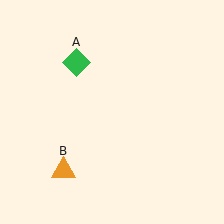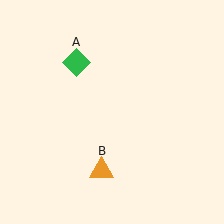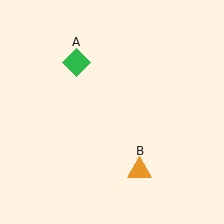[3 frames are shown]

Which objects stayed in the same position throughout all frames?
Green diamond (object A) remained stationary.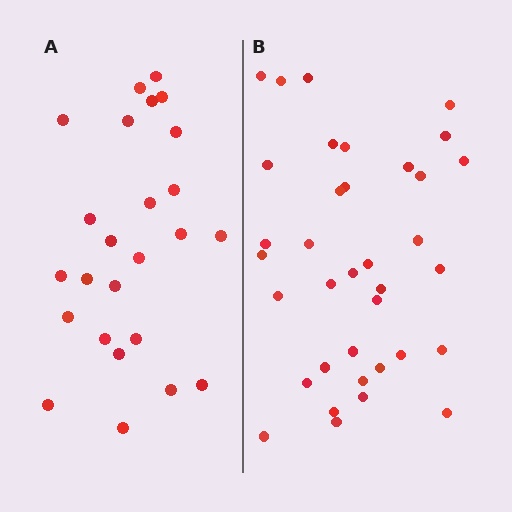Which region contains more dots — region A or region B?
Region B (the right region) has more dots.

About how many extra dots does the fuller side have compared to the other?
Region B has roughly 12 or so more dots than region A.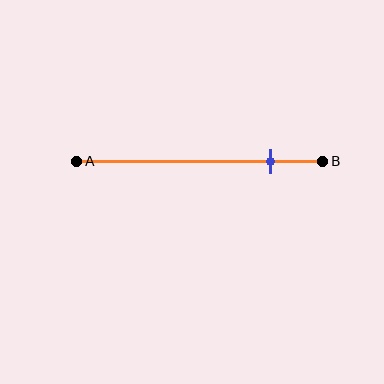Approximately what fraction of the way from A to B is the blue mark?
The blue mark is approximately 80% of the way from A to B.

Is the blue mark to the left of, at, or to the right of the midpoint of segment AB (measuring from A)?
The blue mark is to the right of the midpoint of segment AB.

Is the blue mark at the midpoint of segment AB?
No, the mark is at about 80% from A, not at the 50% midpoint.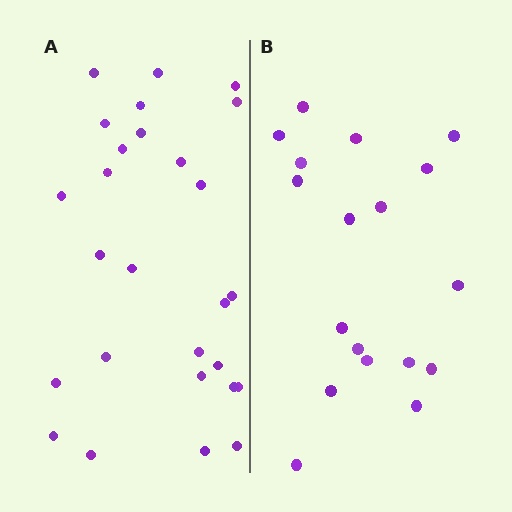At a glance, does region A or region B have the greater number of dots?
Region A (the left region) has more dots.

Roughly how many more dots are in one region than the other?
Region A has roughly 8 or so more dots than region B.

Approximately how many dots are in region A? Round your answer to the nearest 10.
About 30 dots. (The exact count is 27, which rounds to 30.)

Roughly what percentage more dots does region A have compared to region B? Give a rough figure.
About 50% more.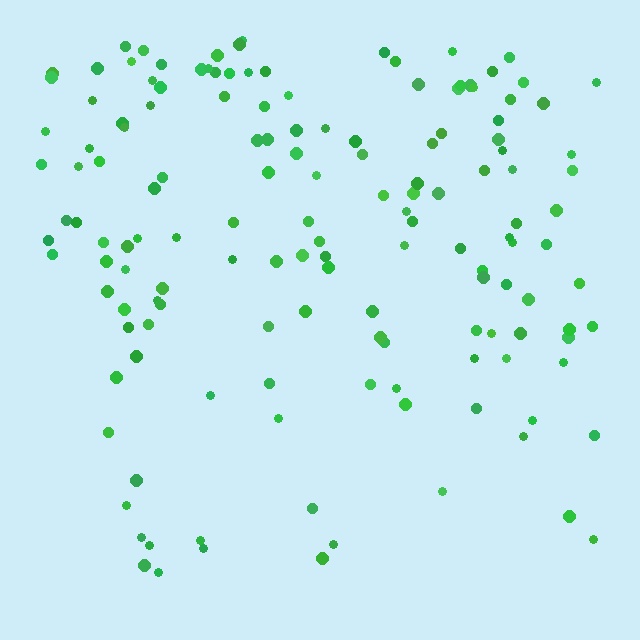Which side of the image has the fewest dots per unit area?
The bottom.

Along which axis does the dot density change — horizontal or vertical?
Vertical.